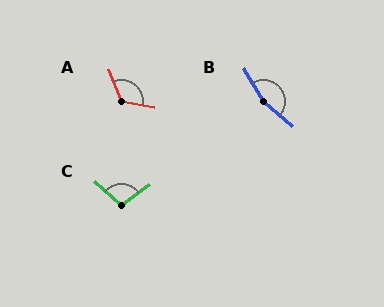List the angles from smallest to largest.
C (102°), A (121°), B (160°).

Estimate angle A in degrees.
Approximately 121 degrees.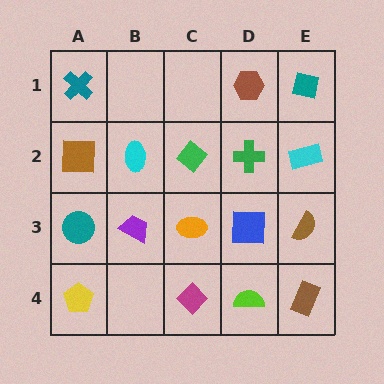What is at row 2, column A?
A brown square.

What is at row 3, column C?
An orange ellipse.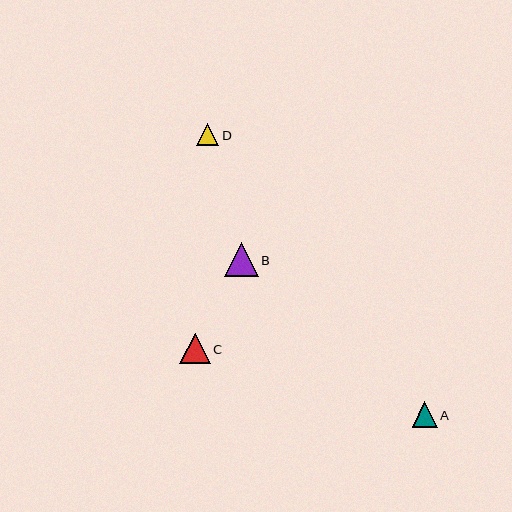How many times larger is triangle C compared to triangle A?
Triangle C is approximately 1.2 times the size of triangle A.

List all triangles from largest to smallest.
From largest to smallest: B, C, A, D.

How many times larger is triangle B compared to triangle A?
Triangle B is approximately 1.3 times the size of triangle A.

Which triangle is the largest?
Triangle B is the largest with a size of approximately 33 pixels.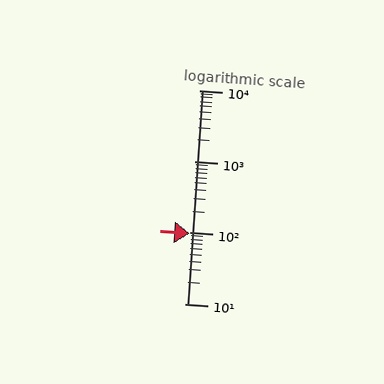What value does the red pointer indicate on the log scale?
The pointer indicates approximately 96.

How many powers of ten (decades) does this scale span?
The scale spans 3 decades, from 10 to 10000.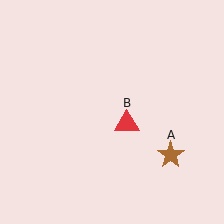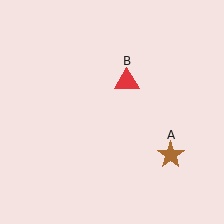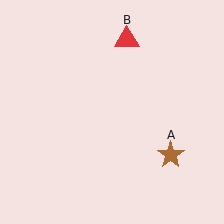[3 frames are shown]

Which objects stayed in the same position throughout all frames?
Brown star (object A) remained stationary.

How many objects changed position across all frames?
1 object changed position: red triangle (object B).